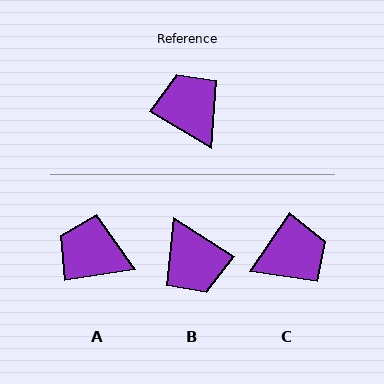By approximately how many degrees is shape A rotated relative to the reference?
Approximately 40 degrees counter-clockwise.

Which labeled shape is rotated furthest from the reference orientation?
B, about 179 degrees away.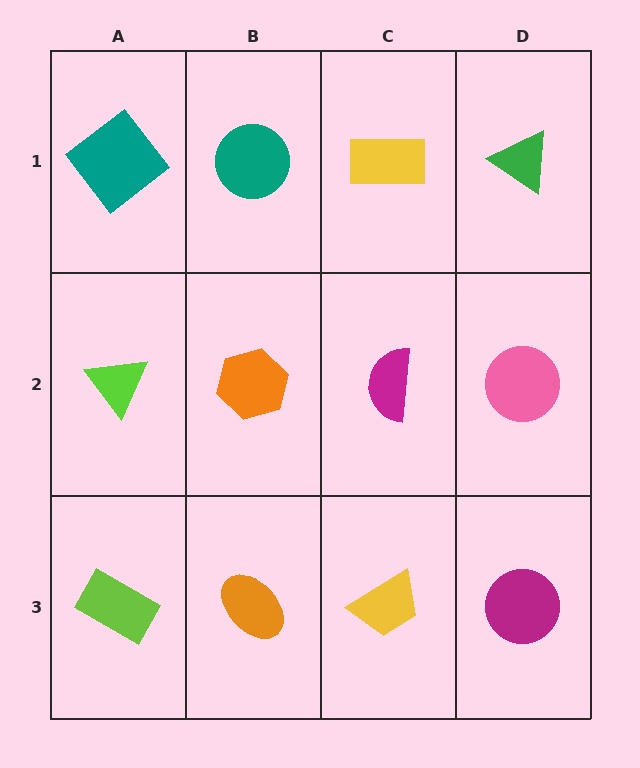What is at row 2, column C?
A magenta semicircle.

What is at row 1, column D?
A green triangle.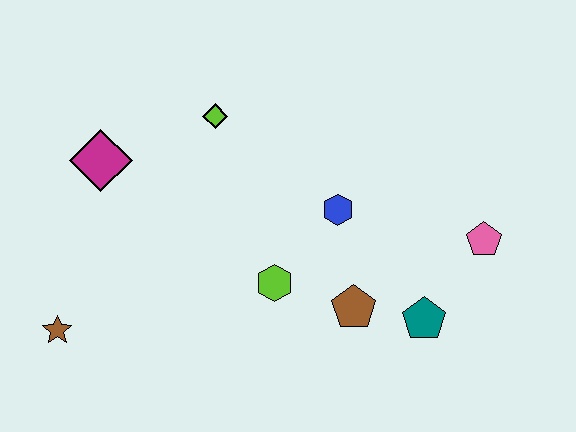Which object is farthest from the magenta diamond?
The pink pentagon is farthest from the magenta diamond.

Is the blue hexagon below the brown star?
No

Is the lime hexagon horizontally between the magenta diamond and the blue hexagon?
Yes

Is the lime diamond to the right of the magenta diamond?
Yes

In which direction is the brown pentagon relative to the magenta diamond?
The brown pentagon is to the right of the magenta diamond.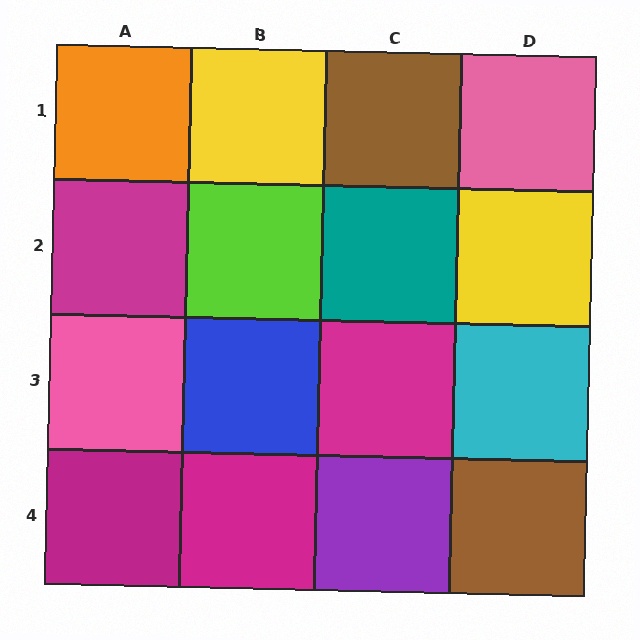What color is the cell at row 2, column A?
Magenta.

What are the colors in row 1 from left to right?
Orange, yellow, brown, pink.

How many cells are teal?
1 cell is teal.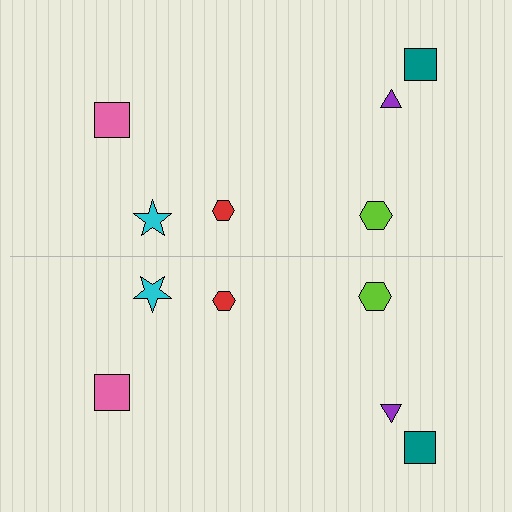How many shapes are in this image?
There are 12 shapes in this image.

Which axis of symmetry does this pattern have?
The pattern has a horizontal axis of symmetry running through the center of the image.